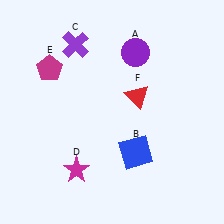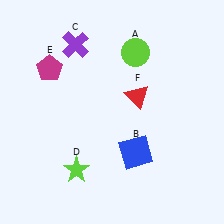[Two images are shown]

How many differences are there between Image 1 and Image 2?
There are 2 differences between the two images.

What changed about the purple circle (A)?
In Image 1, A is purple. In Image 2, it changed to lime.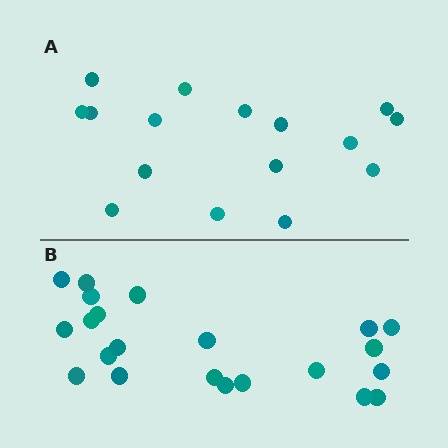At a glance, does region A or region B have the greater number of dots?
Region B (the bottom region) has more dots.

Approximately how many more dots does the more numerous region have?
Region B has about 6 more dots than region A.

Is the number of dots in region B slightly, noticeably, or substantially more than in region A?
Region B has noticeably more, but not dramatically so. The ratio is roughly 1.4 to 1.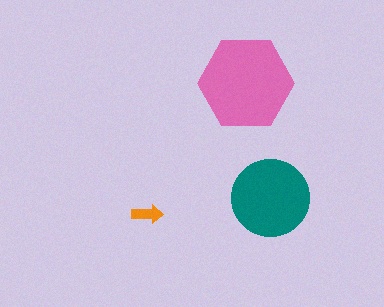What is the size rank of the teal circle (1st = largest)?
2nd.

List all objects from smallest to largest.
The orange arrow, the teal circle, the pink hexagon.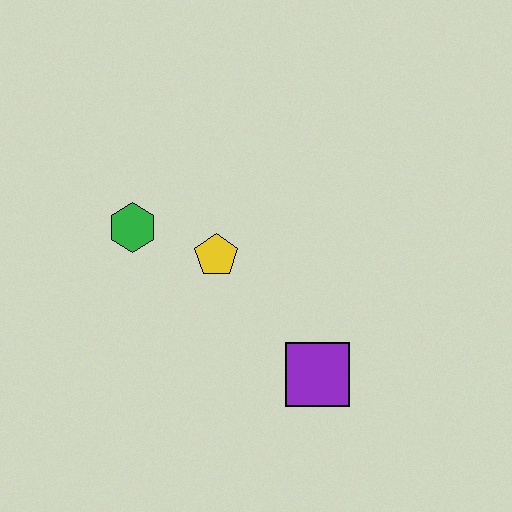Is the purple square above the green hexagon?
No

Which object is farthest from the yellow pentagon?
The purple square is farthest from the yellow pentagon.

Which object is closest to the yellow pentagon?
The green hexagon is closest to the yellow pentagon.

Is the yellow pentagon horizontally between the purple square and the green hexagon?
Yes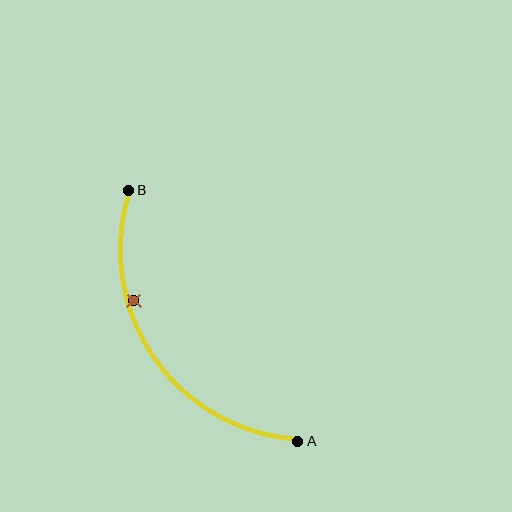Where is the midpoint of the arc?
The arc midpoint is the point on the curve farthest from the straight line joining A and B. It sits below and to the left of that line.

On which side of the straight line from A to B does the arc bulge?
The arc bulges below and to the left of the straight line connecting A and B.